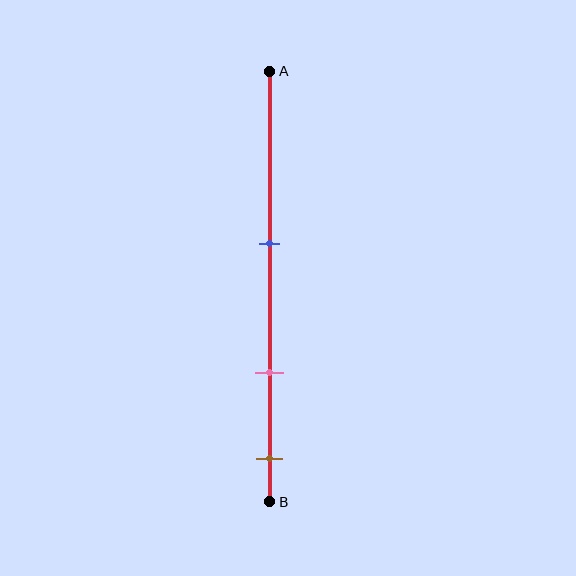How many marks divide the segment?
There are 3 marks dividing the segment.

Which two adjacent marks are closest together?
The pink and brown marks are the closest adjacent pair.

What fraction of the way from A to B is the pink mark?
The pink mark is approximately 70% (0.7) of the way from A to B.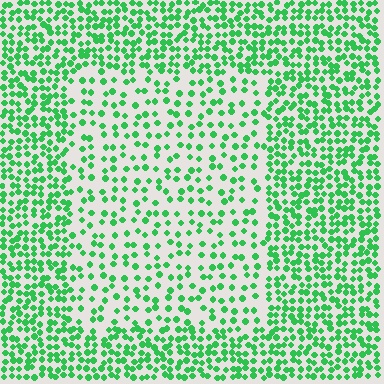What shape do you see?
I see a rectangle.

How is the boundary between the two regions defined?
The boundary is defined by a change in element density (approximately 2.0x ratio). All elements are the same color, size, and shape.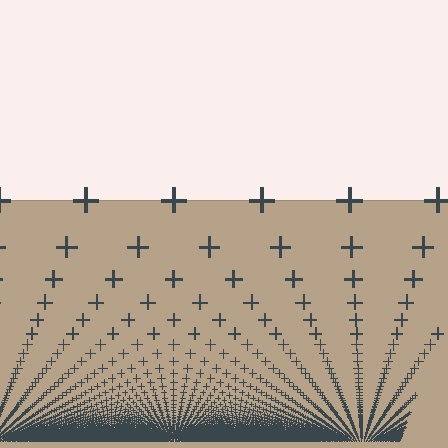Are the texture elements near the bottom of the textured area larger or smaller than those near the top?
Smaller. The gradient is inverted — elements near the bottom are smaller and denser.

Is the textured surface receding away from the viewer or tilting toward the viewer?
The surface appears to tilt toward the viewer. Texture elements get larger and sparser toward the top.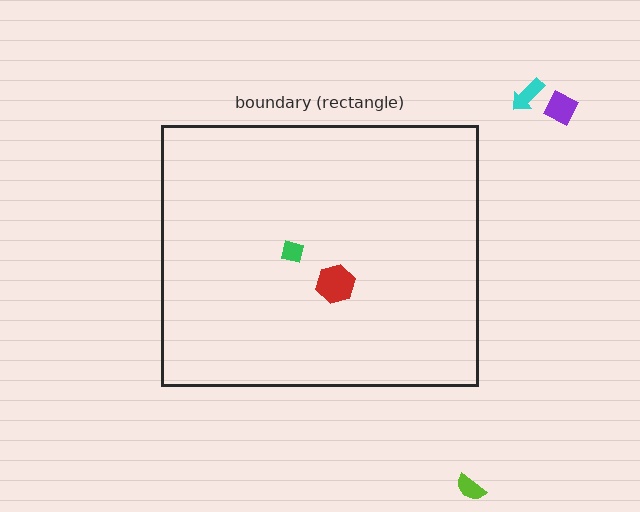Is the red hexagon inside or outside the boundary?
Inside.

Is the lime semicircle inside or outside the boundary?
Outside.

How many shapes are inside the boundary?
2 inside, 3 outside.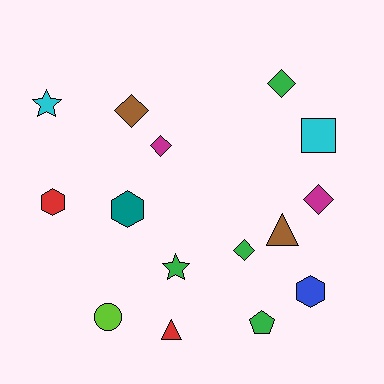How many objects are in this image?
There are 15 objects.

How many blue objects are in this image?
There is 1 blue object.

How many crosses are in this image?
There are no crosses.